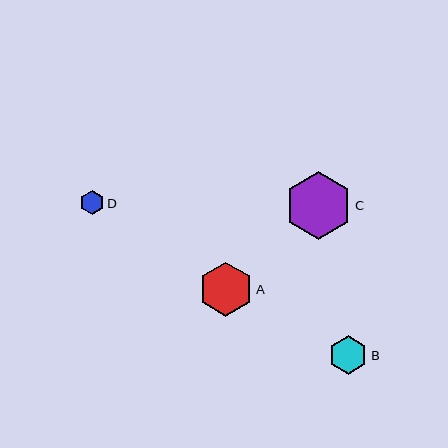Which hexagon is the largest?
Hexagon C is the largest with a size of approximately 67 pixels.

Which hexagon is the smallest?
Hexagon D is the smallest with a size of approximately 24 pixels.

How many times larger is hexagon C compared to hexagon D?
Hexagon C is approximately 2.8 times the size of hexagon D.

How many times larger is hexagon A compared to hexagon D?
Hexagon A is approximately 2.3 times the size of hexagon D.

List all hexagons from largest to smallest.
From largest to smallest: C, A, B, D.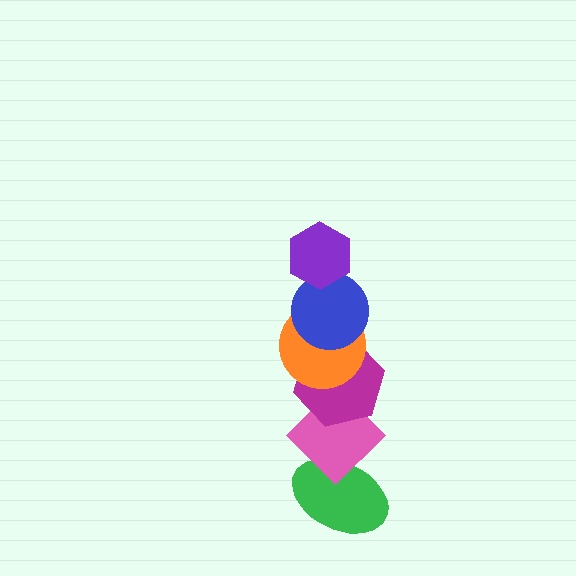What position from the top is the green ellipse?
The green ellipse is 6th from the top.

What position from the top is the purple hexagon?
The purple hexagon is 1st from the top.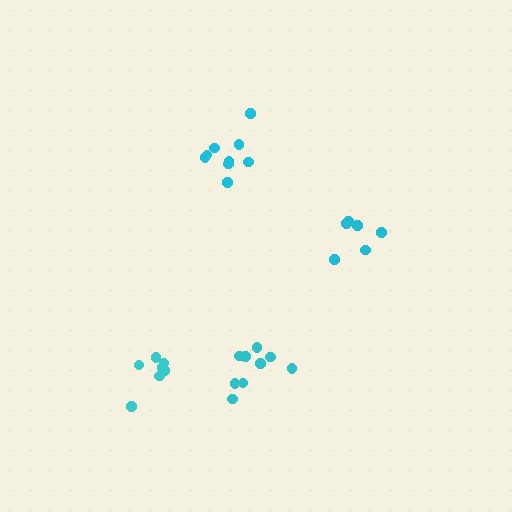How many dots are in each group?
Group 1: 6 dots, Group 2: 9 dots, Group 3: 9 dots, Group 4: 7 dots (31 total).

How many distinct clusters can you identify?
There are 4 distinct clusters.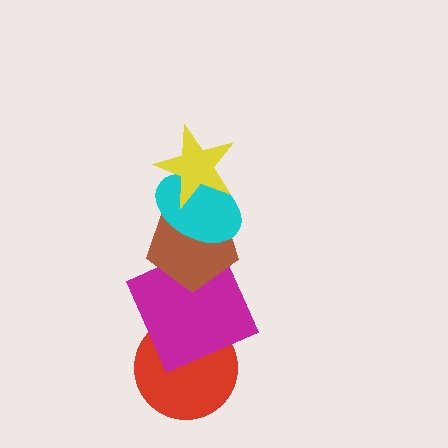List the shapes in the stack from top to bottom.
From top to bottom: the yellow star, the cyan ellipse, the brown pentagon, the magenta square, the red circle.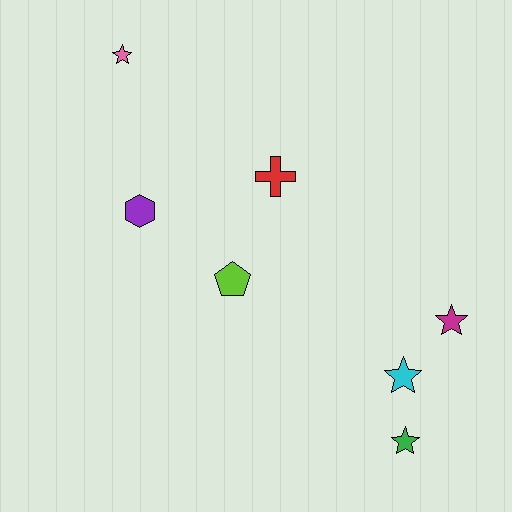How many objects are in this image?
There are 7 objects.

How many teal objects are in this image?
There are no teal objects.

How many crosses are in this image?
There is 1 cross.